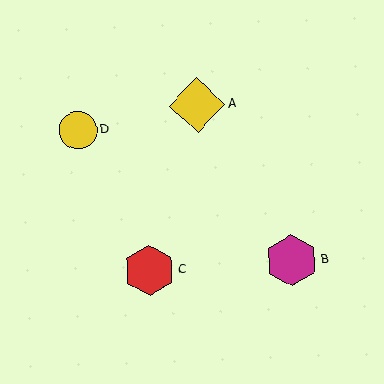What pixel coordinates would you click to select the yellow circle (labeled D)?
Click at (78, 130) to select the yellow circle D.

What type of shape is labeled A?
Shape A is a yellow diamond.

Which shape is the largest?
The yellow diamond (labeled A) is the largest.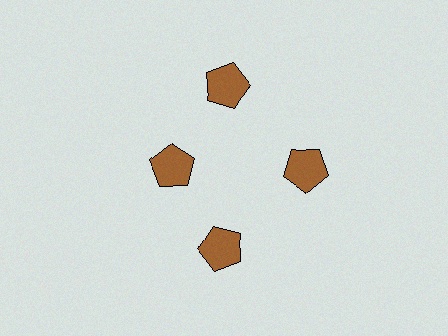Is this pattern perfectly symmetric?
No. The 4 brown pentagons are arranged in a ring, but one element near the 9 o'clock position is pulled inward toward the center, breaking the 4-fold rotational symmetry.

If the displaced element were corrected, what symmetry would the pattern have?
It would have 4-fold rotational symmetry — the pattern would map onto itself every 90 degrees.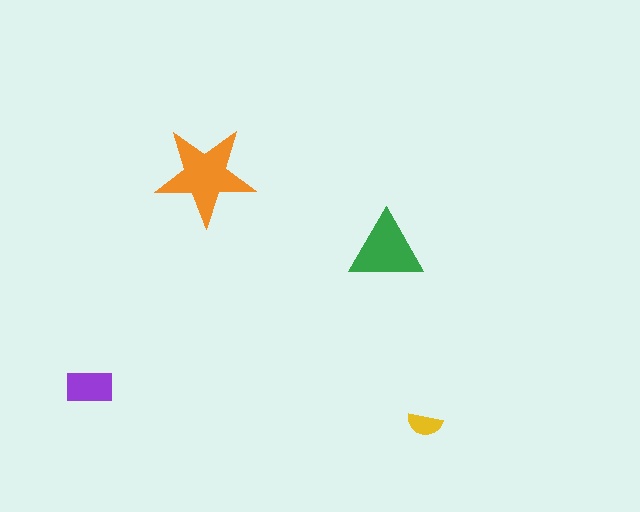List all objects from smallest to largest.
The yellow semicircle, the purple rectangle, the green triangle, the orange star.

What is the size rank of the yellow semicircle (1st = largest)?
4th.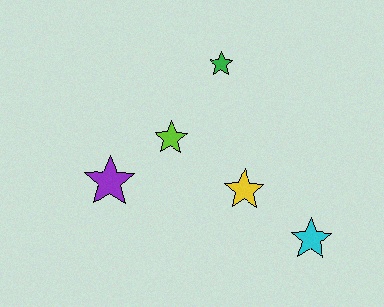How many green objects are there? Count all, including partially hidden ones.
There is 1 green object.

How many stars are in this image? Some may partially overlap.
There are 5 stars.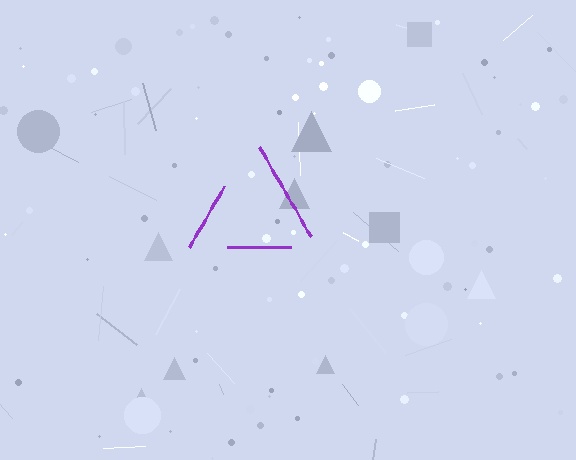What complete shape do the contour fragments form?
The contour fragments form a triangle.